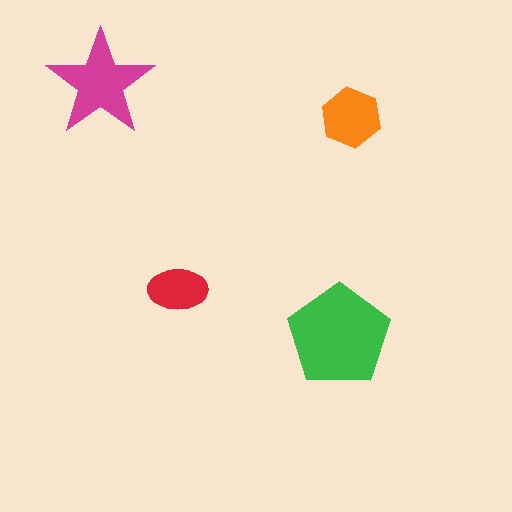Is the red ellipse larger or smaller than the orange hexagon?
Smaller.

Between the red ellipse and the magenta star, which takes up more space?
The magenta star.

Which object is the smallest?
The red ellipse.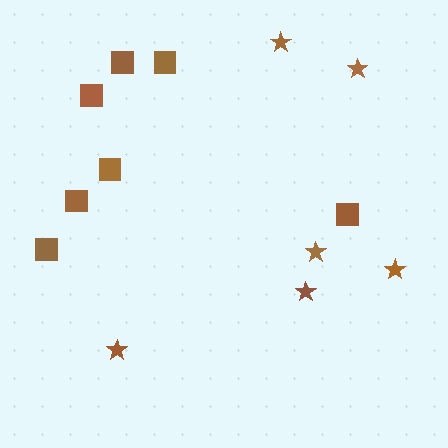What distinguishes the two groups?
There are 2 groups: one group of squares (7) and one group of stars (6).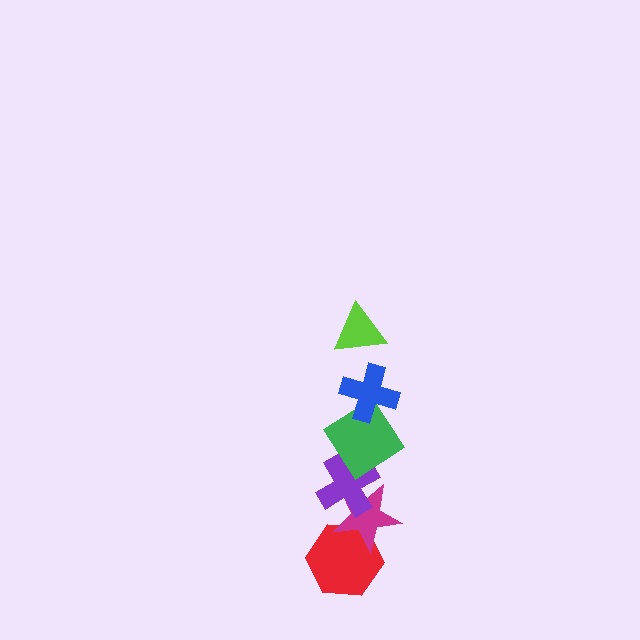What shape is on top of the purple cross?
The green diamond is on top of the purple cross.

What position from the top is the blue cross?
The blue cross is 2nd from the top.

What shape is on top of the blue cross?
The lime triangle is on top of the blue cross.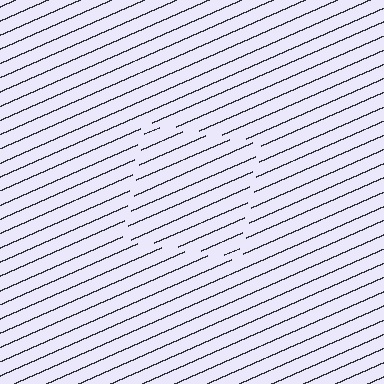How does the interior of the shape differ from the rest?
The interior of the shape contains the same grating, shifted by half a period — the contour is defined by the phase discontinuity where line-ends from the inner and outer gratings abut.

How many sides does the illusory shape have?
4 sides — the line-ends trace a square.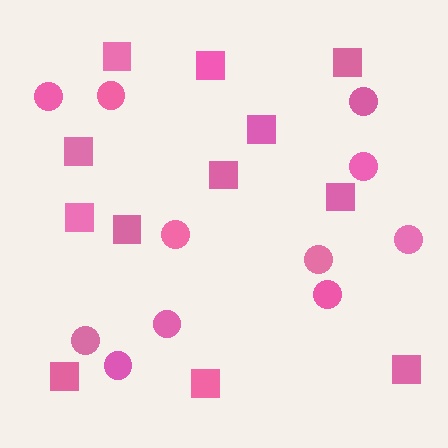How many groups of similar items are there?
There are 2 groups: one group of circles (11) and one group of squares (12).